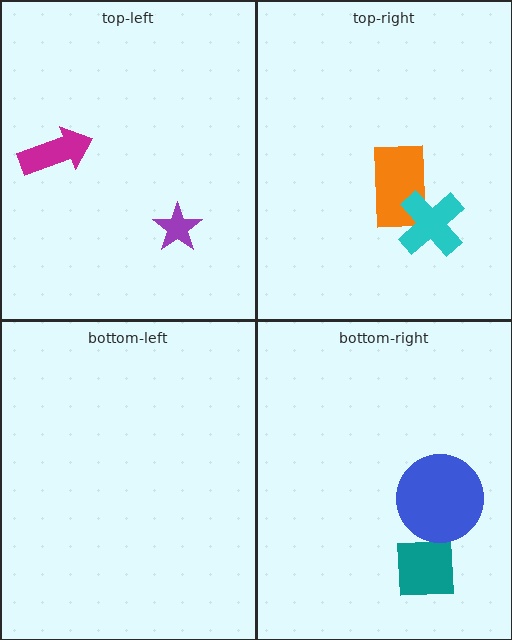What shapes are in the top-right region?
The orange rectangle, the cyan cross.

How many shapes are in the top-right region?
2.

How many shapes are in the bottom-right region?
2.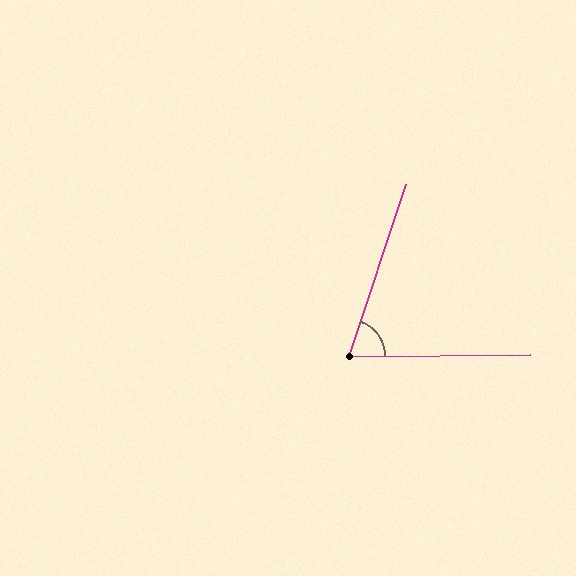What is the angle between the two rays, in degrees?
Approximately 71 degrees.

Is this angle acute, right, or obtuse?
It is acute.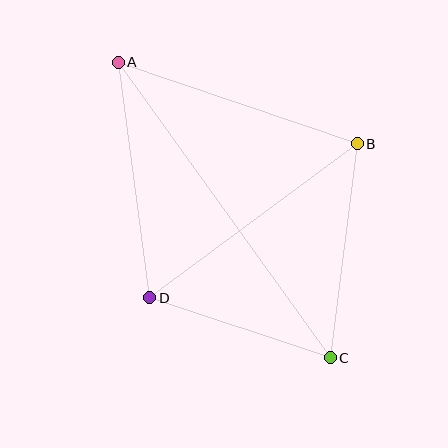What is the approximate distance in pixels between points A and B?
The distance between A and B is approximately 252 pixels.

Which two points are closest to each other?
Points C and D are closest to each other.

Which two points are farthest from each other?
Points A and C are farthest from each other.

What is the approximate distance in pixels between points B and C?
The distance between B and C is approximately 216 pixels.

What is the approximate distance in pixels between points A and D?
The distance between A and D is approximately 238 pixels.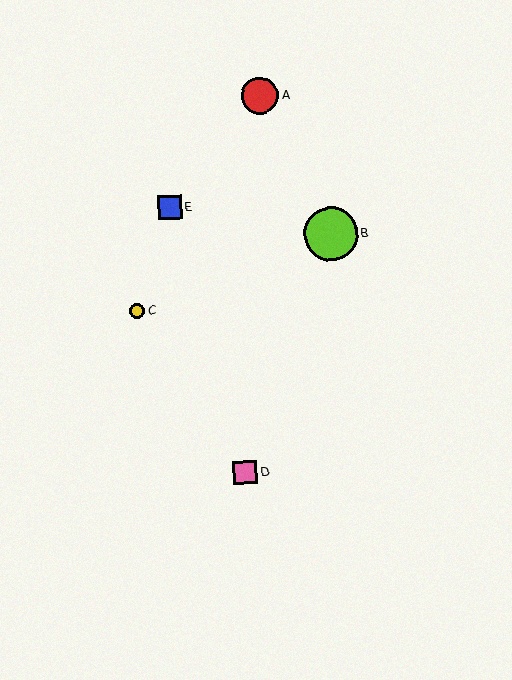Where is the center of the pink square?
The center of the pink square is at (245, 472).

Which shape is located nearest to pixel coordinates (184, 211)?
The blue square (labeled E) at (170, 208) is nearest to that location.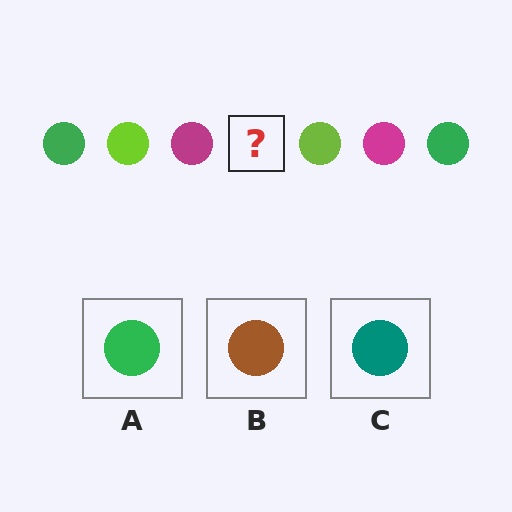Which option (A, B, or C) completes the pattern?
A.